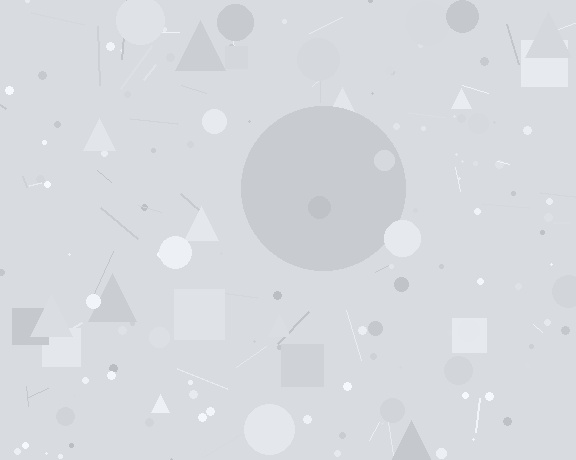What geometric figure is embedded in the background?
A circle is embedded in the background.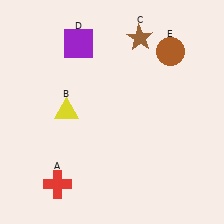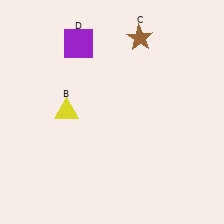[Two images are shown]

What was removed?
The brown circle (E), the red cross (A) were removed in Image 2.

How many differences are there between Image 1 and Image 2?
There are 2 differences between the two images.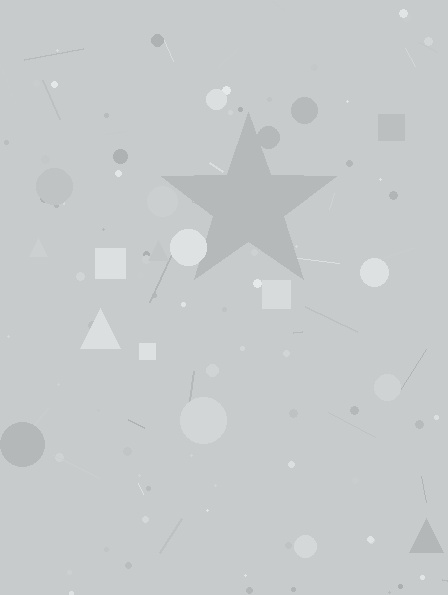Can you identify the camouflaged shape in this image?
The camouflaged shape is a star.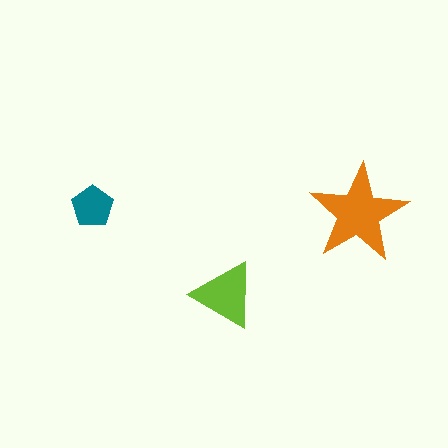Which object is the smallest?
The teal pentagon.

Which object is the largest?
The orange star.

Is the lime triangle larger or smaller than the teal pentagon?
Larger.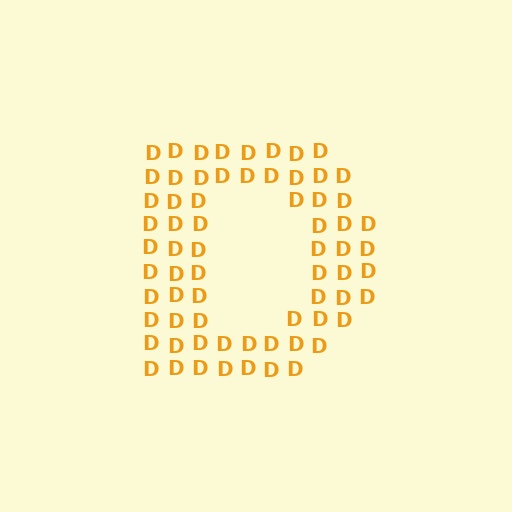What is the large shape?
The large shape is the letter D.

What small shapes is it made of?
It is made of small letter D's.